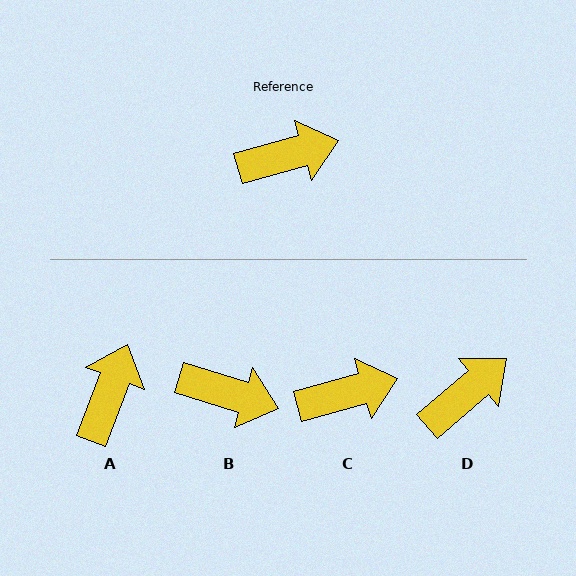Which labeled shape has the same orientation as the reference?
C.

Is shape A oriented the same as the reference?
No, it is off by about 53 degrees.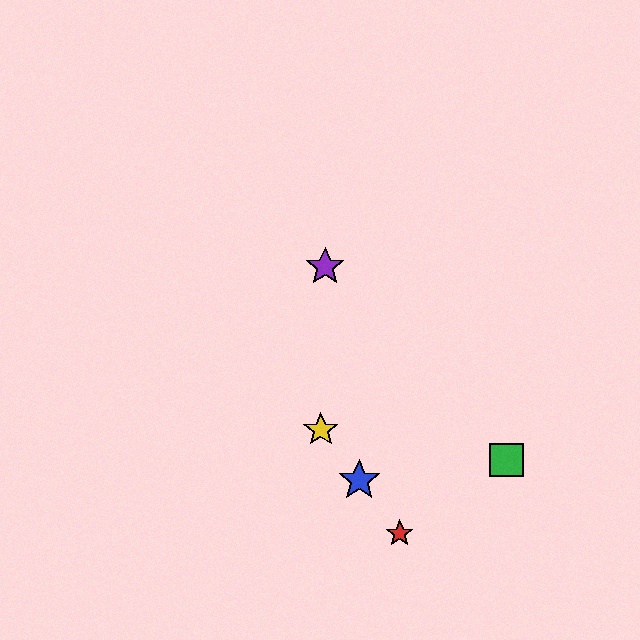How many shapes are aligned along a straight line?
3 shapes (the red star, the blue star, the yellow star) are aligned along a straight line.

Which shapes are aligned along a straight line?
The red star, the blue star, the yellow star are aligned along a straight line.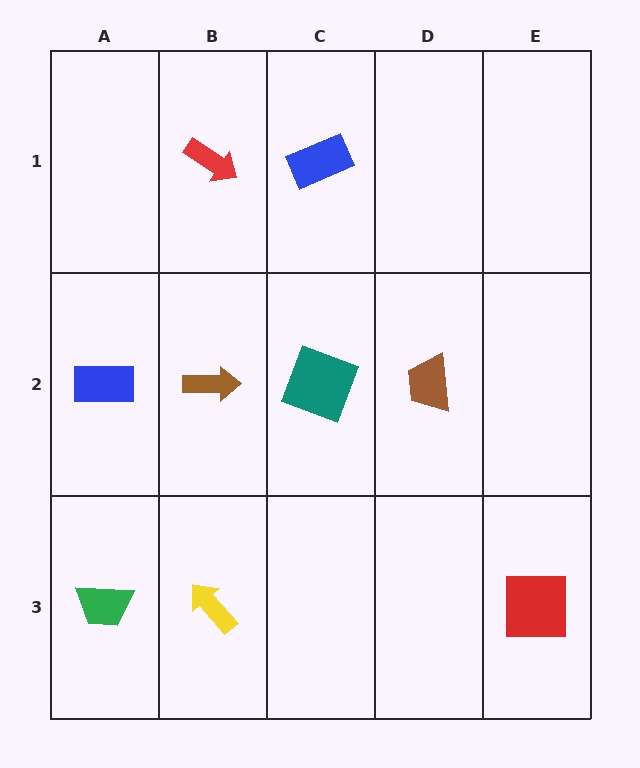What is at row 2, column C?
A teal square.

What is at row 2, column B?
A brown arrow.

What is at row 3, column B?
A yellow arrow.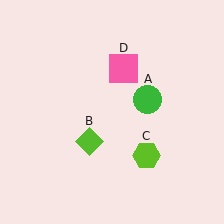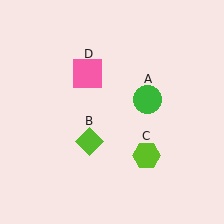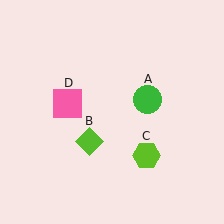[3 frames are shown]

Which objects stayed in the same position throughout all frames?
Green circle (object A) and lime diamond (object B) and lime hexagon (object C) remained stationary.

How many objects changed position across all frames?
1 object changed position: pink square (object D).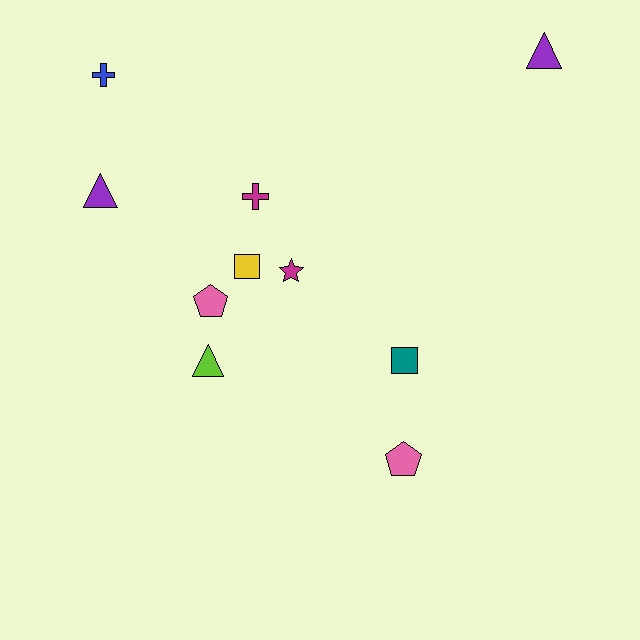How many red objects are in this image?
There are no red objects.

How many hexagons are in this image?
There are no hexagons.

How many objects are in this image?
There are 10 objects.